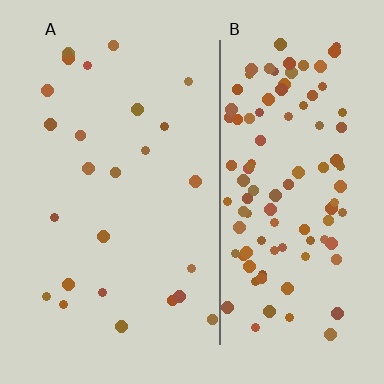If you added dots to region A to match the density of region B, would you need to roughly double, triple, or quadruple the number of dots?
Approximately quadruple.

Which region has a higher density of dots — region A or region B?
B (the right).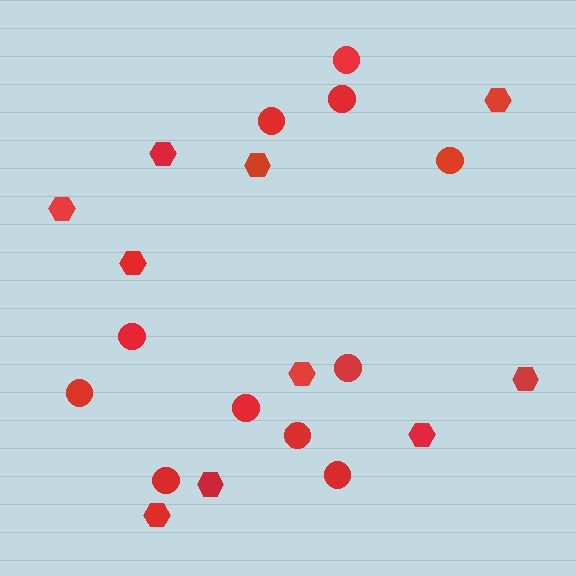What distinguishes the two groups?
There are 2 groups: one group of hexagons (10) and one group of circles (11).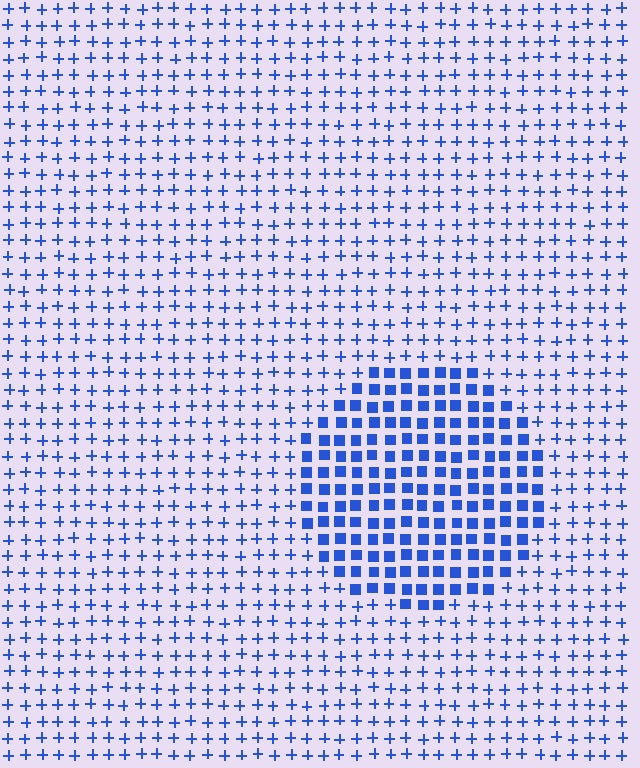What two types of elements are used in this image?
The image uses squares inside the circle region and plus signs outside it.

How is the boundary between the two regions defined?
The boundary is defined by a change in element shape: squares inside vs. plus signs outside. All elements share the same color and spacing.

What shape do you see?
I see a circle.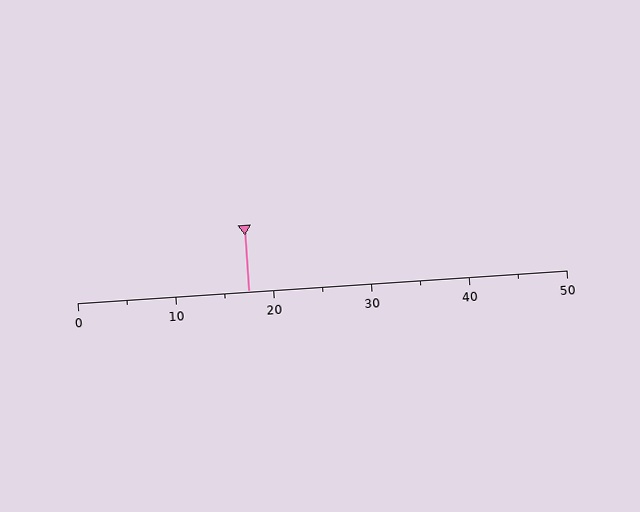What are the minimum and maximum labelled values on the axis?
The axis runs from 0 to 50.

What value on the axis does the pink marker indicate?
The marker indicates approximately 17.5.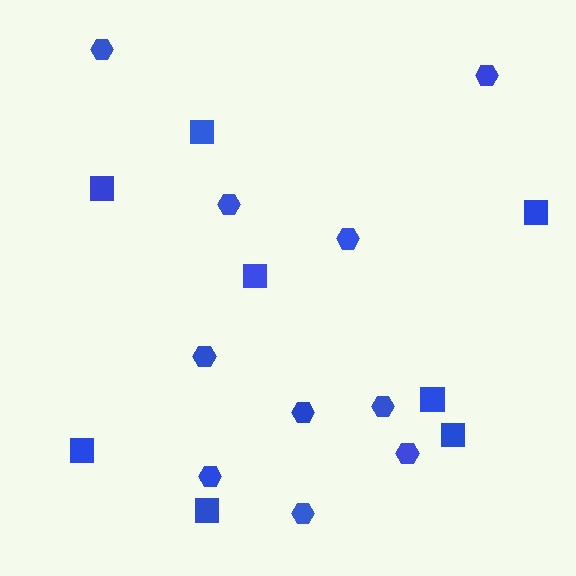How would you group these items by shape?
There are 2 groups: one group of hexagons (10) and one group of squares (8).